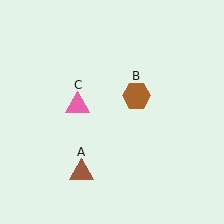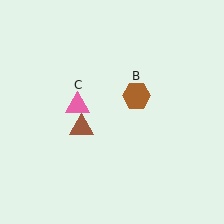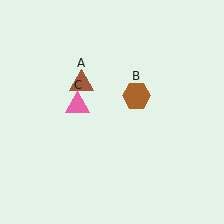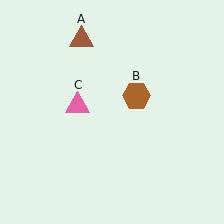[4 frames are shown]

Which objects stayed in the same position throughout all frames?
Brown hexagon (object B) and pink triangle (object C) remained stationary.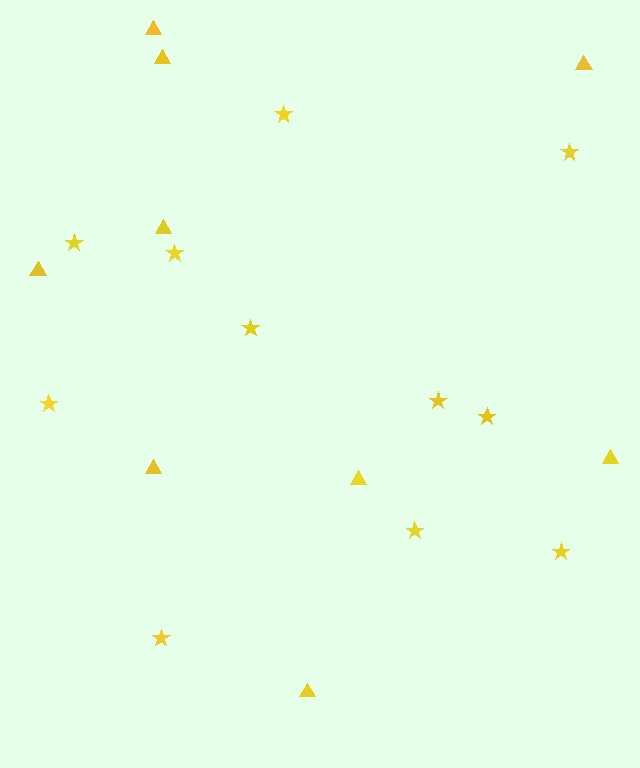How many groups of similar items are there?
There are 2 groups: one group of triangles (9) and one group of stars (11).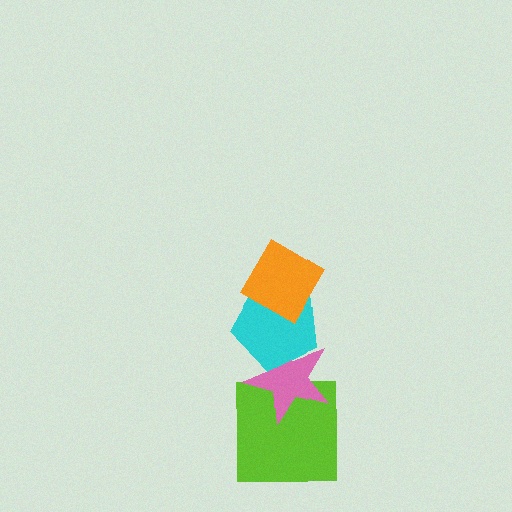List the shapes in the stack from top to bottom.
From top to bottom: the orange diamond, the cyan pentagon, the pink star, the lime square.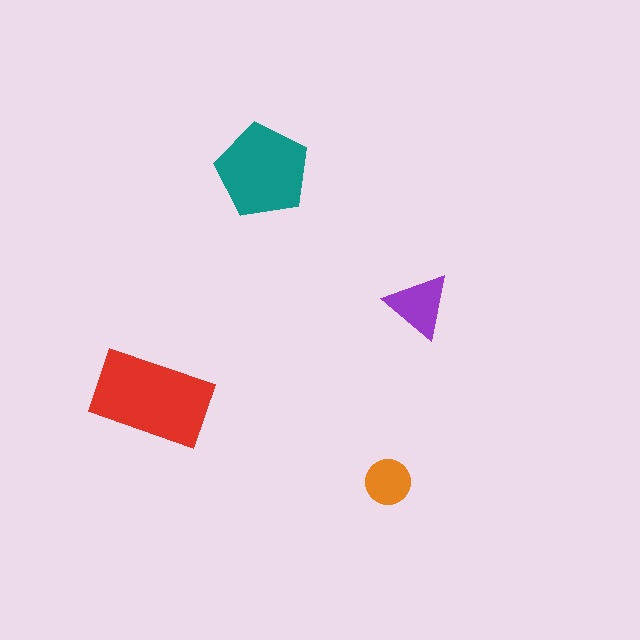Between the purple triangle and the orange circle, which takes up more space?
The purple triangle.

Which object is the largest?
The red rectangle.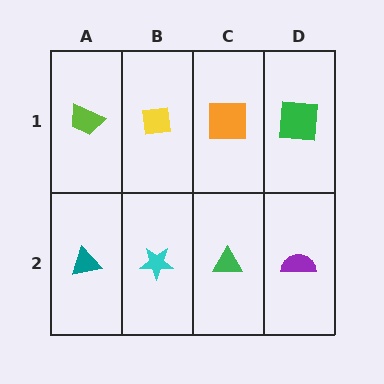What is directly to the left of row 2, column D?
A green triangle.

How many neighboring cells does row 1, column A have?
2.